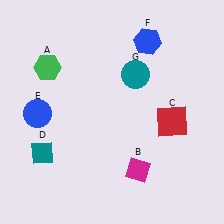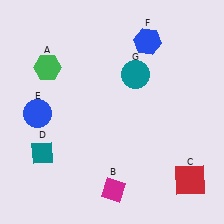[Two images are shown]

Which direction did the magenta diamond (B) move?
The magenta diamond (B) moved left.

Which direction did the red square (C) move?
The red square (C) moved down.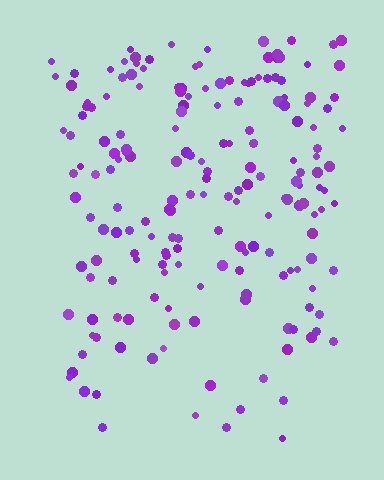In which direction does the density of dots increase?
From bottom to top, with the top side densest.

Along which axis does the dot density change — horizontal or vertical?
Vertical.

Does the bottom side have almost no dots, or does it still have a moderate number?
Still a moderate number, just noticeably fewer than the top.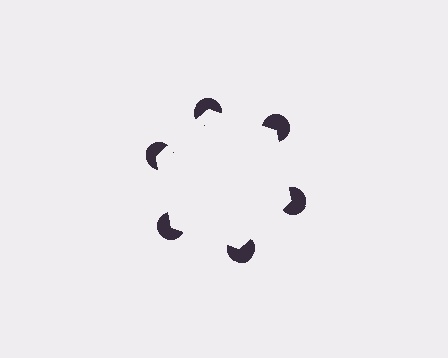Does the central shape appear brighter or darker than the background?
It typically appears slightly brighter than the background, even though no actual brightness change is drawn.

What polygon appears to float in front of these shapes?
An illusory hexagon — its edges are inferred from the aligned wedge cuts in the pac-man discs, not physically drawn.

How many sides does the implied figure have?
6 sides.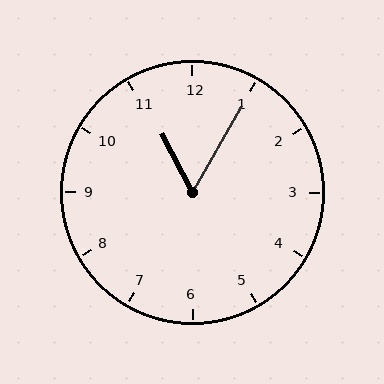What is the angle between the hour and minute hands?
Approximately 58 degrees.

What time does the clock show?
11:05.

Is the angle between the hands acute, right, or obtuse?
It is acute.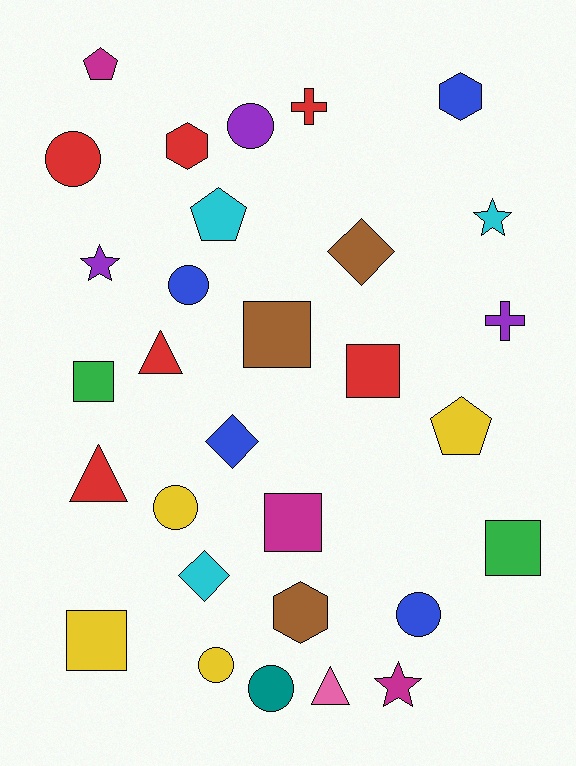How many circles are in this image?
There are 7 circles.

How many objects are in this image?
There are 30 objects.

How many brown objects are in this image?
There are 3 brown objects.